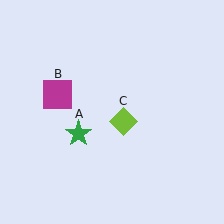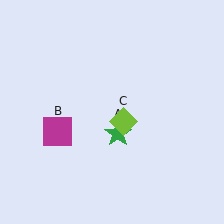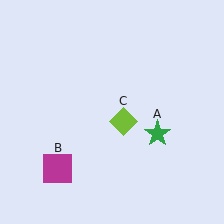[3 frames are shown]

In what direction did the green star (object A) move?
The green star (object A) moved right.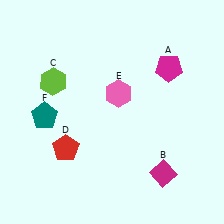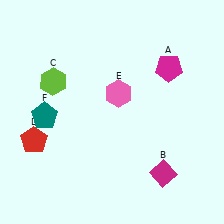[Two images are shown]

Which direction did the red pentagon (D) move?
The red pentagon (D) moved left.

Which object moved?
The red pentagon (D) moved left.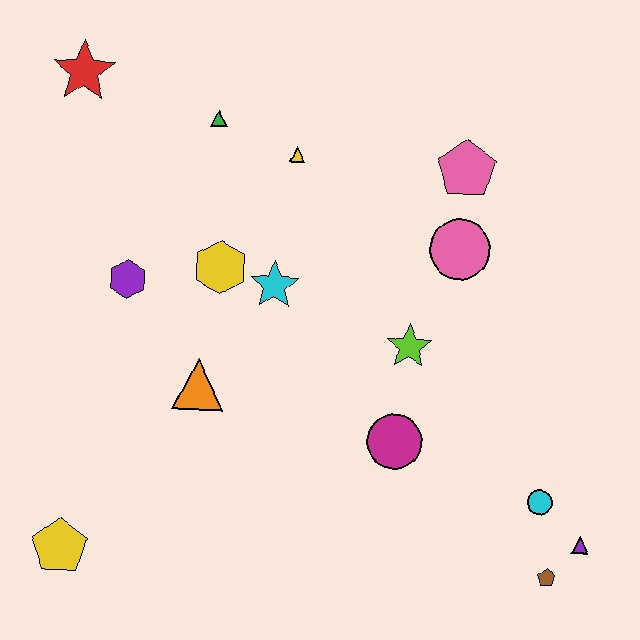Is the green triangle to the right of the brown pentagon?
No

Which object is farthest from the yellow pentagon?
The pink pentagon is farthest from the yellow pentagon.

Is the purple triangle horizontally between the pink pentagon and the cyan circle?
No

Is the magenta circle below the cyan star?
Yes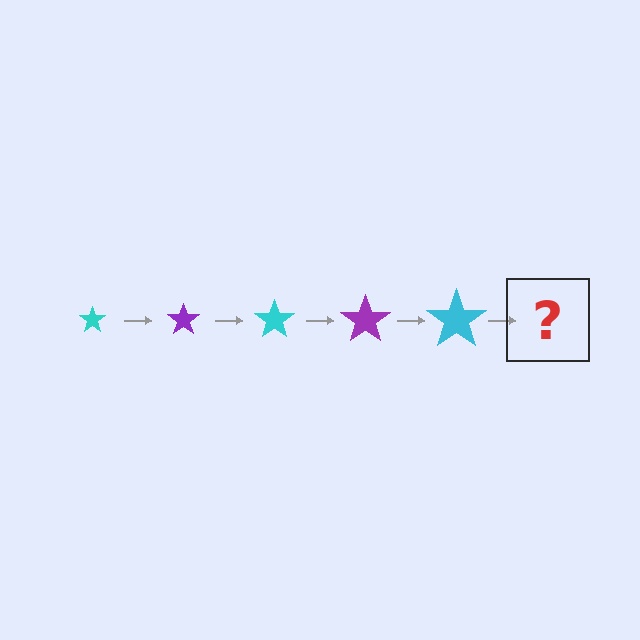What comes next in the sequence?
The next element should be a purple star, larger than the previous one.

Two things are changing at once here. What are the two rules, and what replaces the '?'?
The two rules are that the star grows larger each step and the color cycles through cyan and purple. The '?' should be a purple star, larger than the previous one.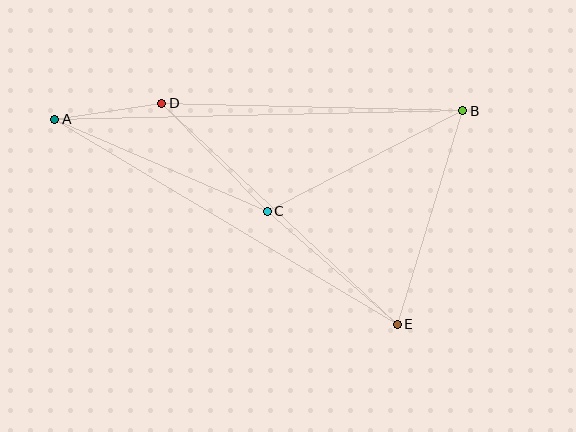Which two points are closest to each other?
Points A and D are closest to each other.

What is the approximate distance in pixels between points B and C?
The distance between B and C is approximately 220 pixels.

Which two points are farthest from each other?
Points A and B are farthest from each other.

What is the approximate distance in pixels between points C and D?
The distance between C and D is approximately 151 pixels.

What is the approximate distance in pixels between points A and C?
The distance between A and C is approximately 232 pixels.